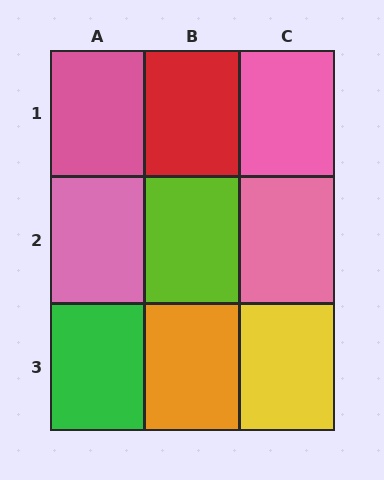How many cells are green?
1 cell is green.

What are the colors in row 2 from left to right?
Pink, lime, pink.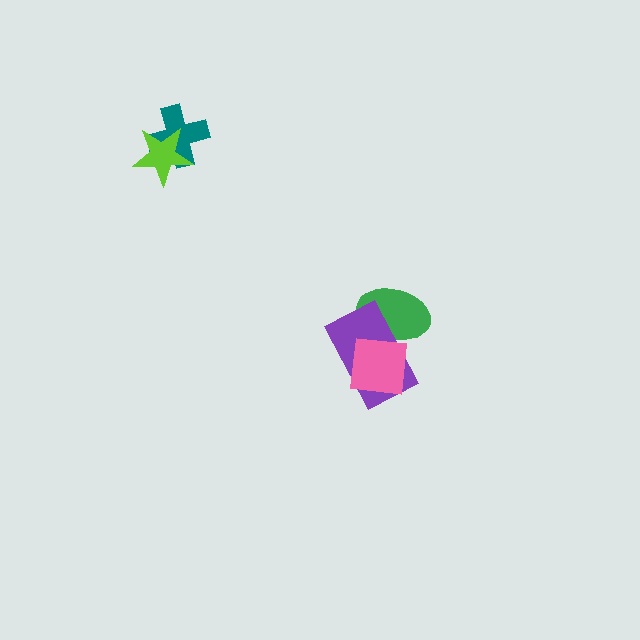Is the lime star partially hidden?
No, no other shape covers it.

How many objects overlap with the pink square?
2 objects overlap with the pink square.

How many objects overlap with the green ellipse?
2 objects overlap with the green ellipse.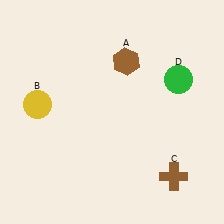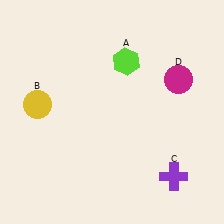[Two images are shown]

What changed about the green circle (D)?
In Image 1, D is green. In Image 2, it changed to magenta.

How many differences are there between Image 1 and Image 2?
There are 3 differences between the two images.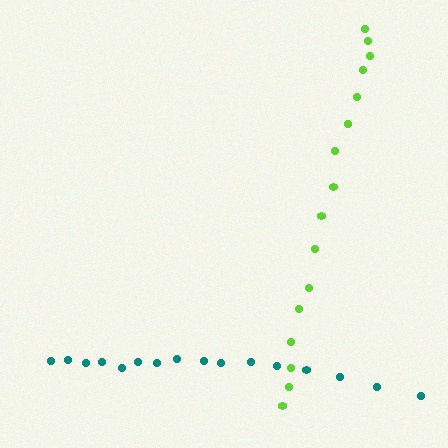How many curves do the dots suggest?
There are 2 distinct paths.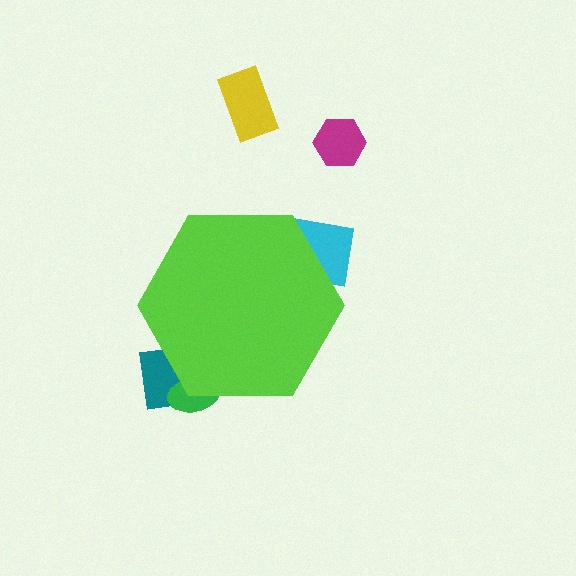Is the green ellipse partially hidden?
Yes, the green ellipse is partially hidden behind the lime hexagon.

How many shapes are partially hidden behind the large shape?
3 shapes are partially hidden.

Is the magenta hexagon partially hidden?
No, the magenta hexagon is fully visible.